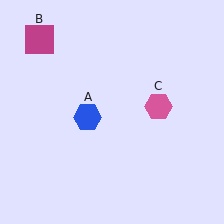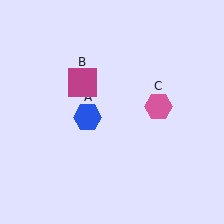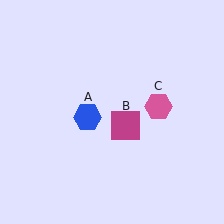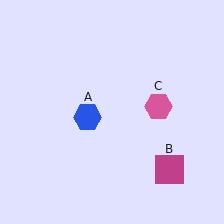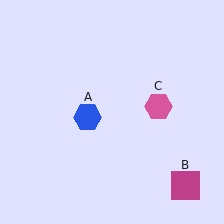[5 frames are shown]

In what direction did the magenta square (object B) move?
The magenta square (object B) moved down and to the right.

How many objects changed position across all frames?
1 object changed position: magenta square (object B).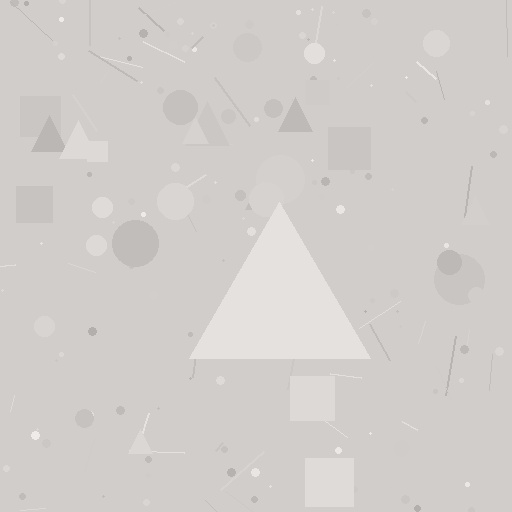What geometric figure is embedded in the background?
A triangle is embedded in the background.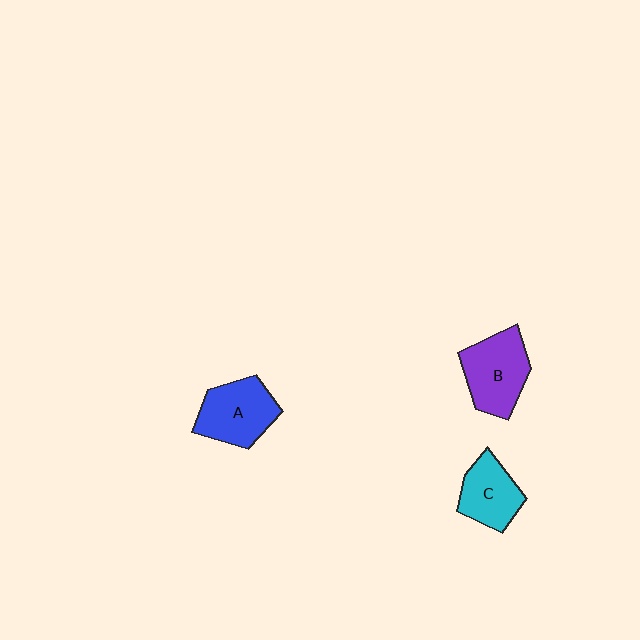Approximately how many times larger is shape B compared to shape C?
Approximately 1.3 times.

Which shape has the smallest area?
Shape C (cyan).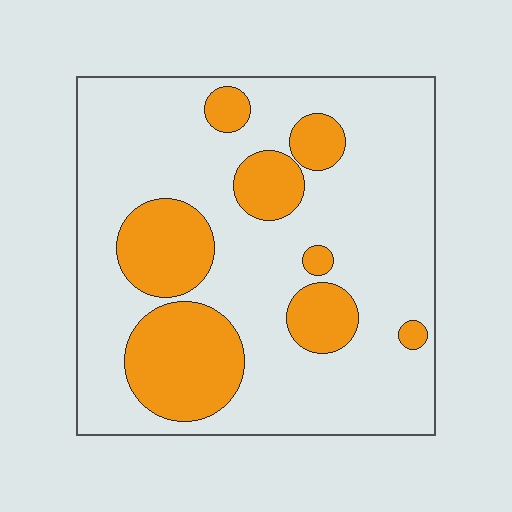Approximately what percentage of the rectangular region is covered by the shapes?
Approximately 25%.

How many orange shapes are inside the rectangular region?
8.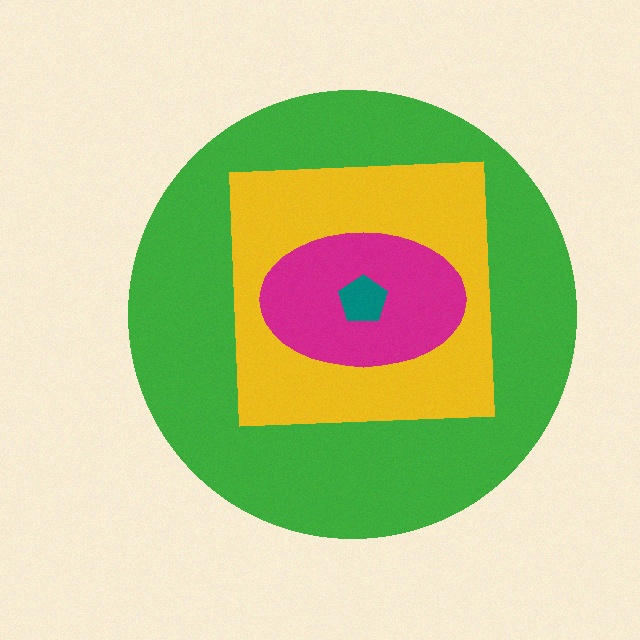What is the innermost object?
The teal pentagon.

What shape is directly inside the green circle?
The yellow square.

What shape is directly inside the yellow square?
The magenta ellipse.